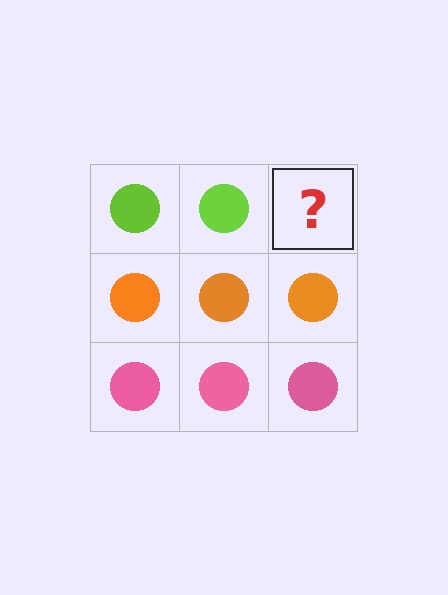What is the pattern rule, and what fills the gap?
The rule is that each row has a consistent color. The gap should be filled with a lime circle.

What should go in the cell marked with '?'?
The missing cell should contain a lime circle.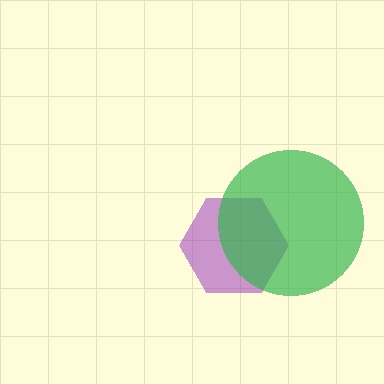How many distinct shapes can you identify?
There are 2 distinct shapes: a purple hexagon, a green circle.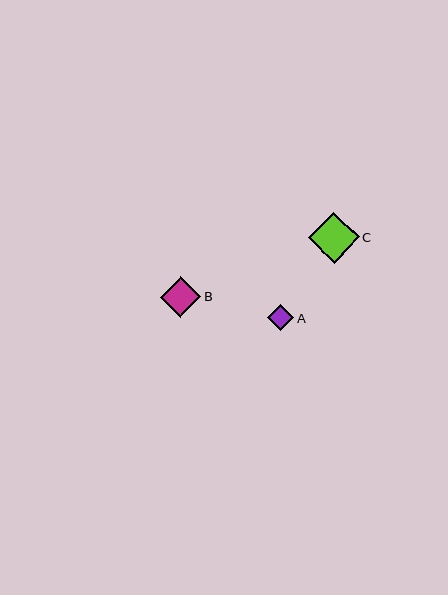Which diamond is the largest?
Diamond C is the largest with a size of approximately 51 pixels.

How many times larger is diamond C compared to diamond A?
Diamond C is approximately 2.0 times the size of diamond A.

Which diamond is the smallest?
Diamond A is the smallest with a size of approximately 26 pixels.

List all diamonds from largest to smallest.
From largest to smallest: C, B, A.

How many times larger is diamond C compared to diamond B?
Diamond C is approximately 1.3 times the size of diamond B.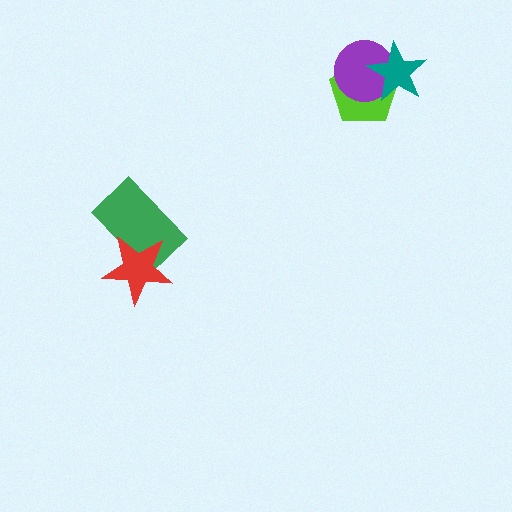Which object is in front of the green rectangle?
The red star is in front of the green rectangle.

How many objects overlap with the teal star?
2 objects overlap with the teal star.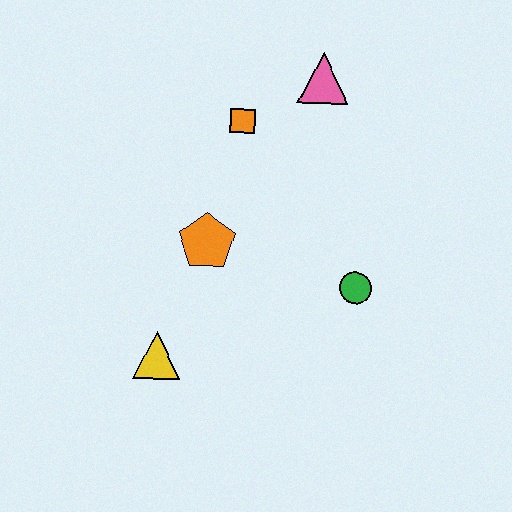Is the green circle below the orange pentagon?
Yes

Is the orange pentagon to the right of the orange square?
No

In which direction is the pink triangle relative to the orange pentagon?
The pink triangle is above the orange pentagon.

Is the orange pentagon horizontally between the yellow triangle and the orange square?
Yes